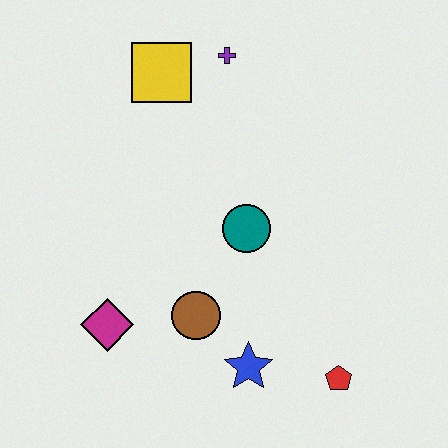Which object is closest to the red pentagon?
The blue star is closest to the red pentagon.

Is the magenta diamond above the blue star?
Yes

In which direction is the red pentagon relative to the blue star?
The red pentagon is to the right of the blue star.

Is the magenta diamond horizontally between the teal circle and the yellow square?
No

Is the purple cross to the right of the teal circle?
No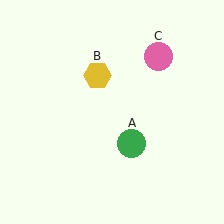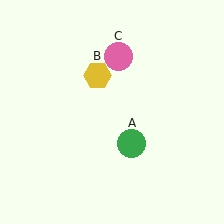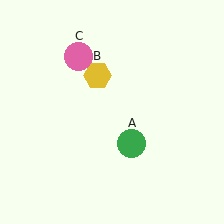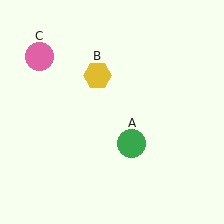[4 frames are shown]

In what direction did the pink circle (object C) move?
The pink circle (object C) moved left.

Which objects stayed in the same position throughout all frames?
Green circle (object A) and yellow hexagon (object B) remained stationary.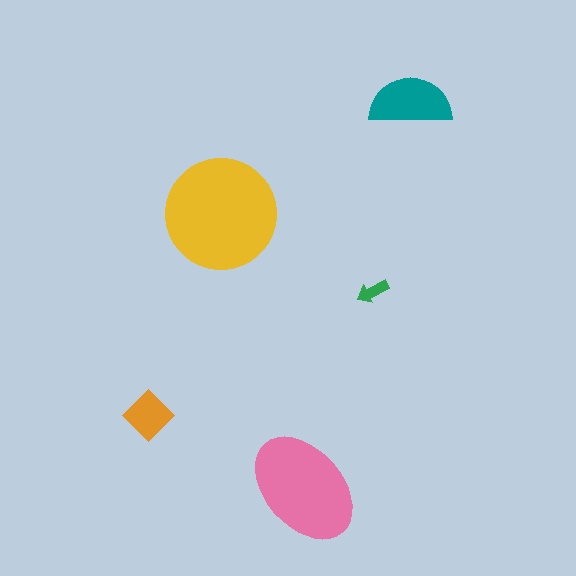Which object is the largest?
The yellow circle.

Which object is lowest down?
The pink ellipse is bottommost.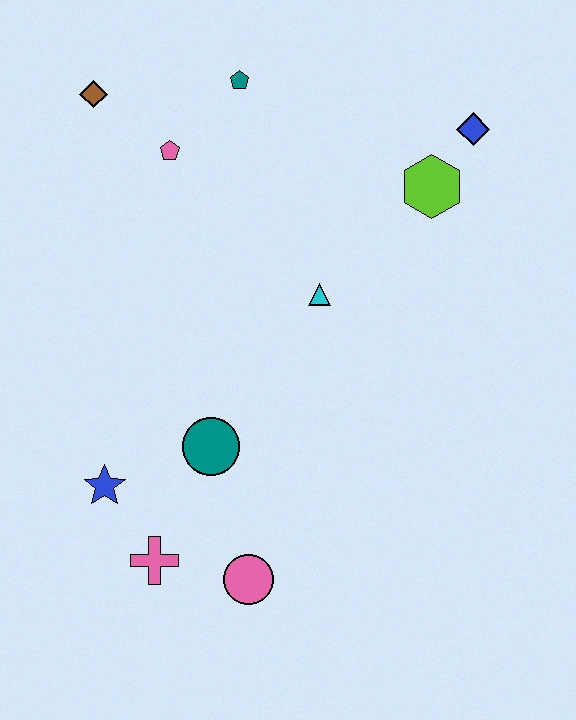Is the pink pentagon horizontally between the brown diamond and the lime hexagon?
Yes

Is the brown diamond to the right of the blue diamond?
No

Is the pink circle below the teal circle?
Yes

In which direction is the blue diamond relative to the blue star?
The blue diamond is to the right of the blue star.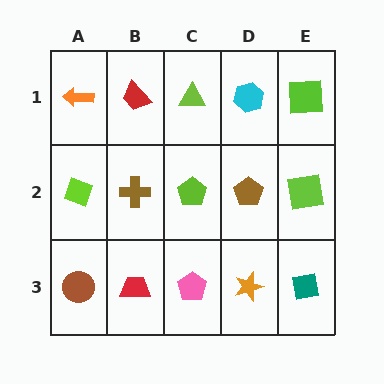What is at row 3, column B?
A red trapezoid.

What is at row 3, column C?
A pink pentagon.